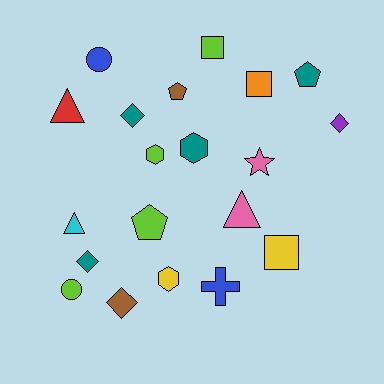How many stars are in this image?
There is 1 star.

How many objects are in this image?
There are 20 objects.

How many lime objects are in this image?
There are 4 lime objects.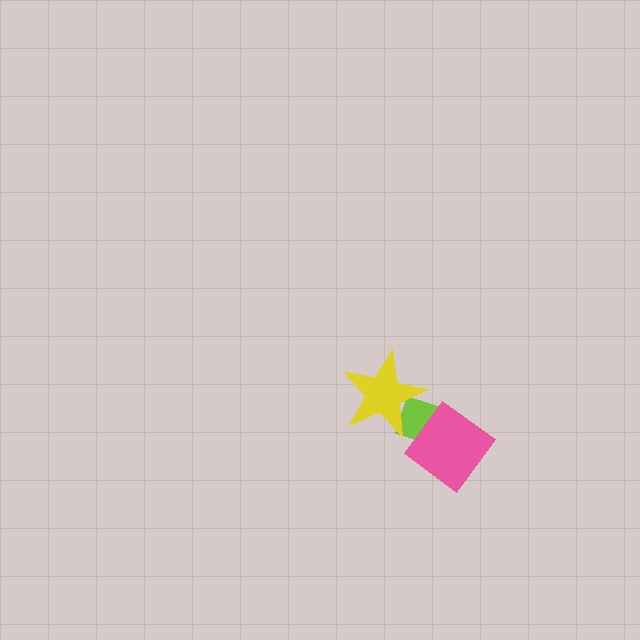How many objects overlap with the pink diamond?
1 object overlaps with the pink diamond.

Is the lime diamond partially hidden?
Yes, it is partially covered by another shape.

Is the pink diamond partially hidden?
No, no other shape covers it.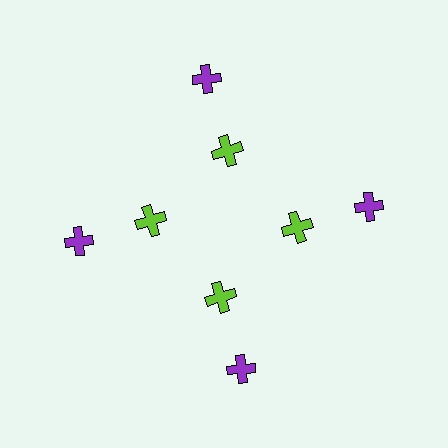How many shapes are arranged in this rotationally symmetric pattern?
There are 8 shapes, arranged in 4 groups of 2.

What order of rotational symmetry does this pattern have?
This pattern has 4-fold rotational symmetry.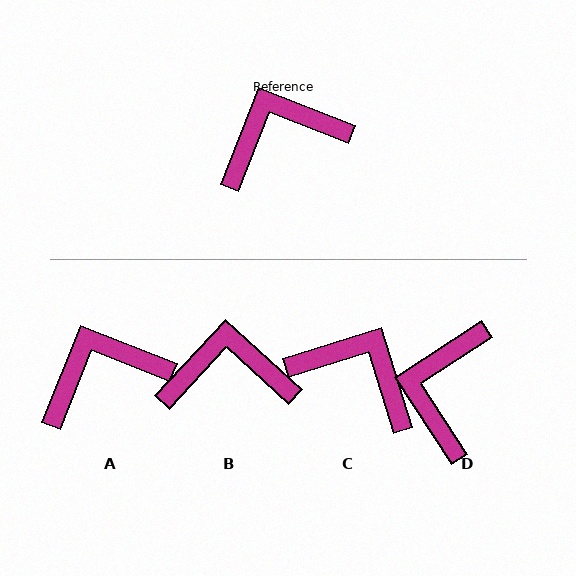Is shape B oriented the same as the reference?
No, it is off by about 21 degrees.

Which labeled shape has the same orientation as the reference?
A.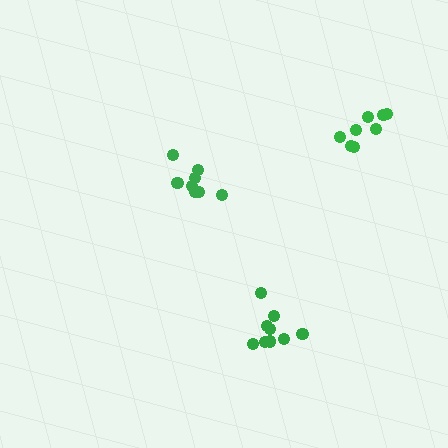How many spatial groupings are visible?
There are 3 spatial groupings.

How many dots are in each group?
Group 1: 9 dots, Group 2: 8 dots, Group 3: 8 dots (25 total).